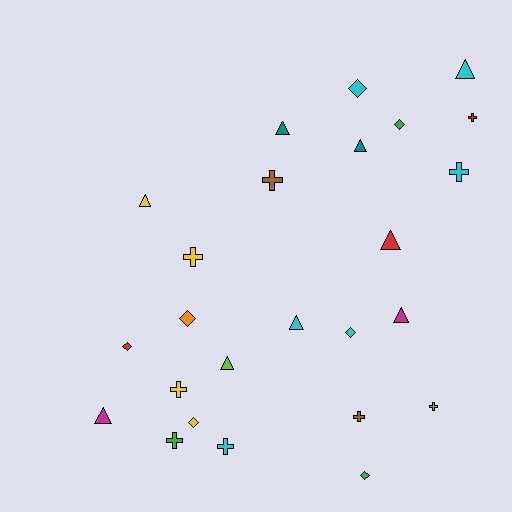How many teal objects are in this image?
There are 2 teal objects.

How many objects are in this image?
There are 25 objects.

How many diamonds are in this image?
There are 7 diamonds.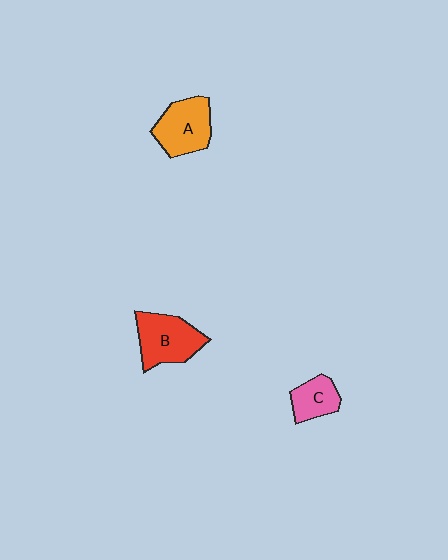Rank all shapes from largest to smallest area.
From largest to smallest: B (red), A (orange), C (pink).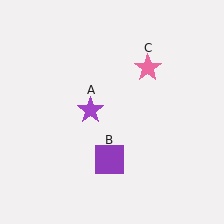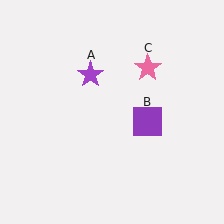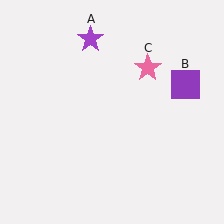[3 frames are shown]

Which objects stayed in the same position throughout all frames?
Pink star (object C) remained stationary.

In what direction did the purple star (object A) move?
The purple star (object A) moved up.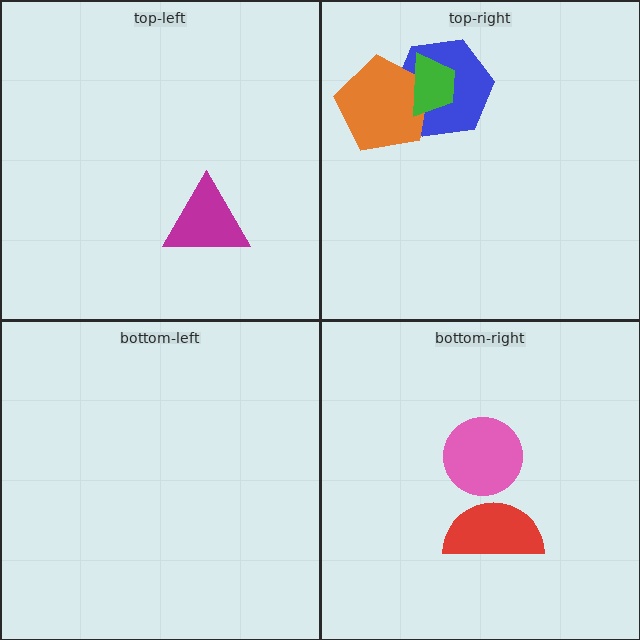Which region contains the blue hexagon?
The top-right region.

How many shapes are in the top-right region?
3.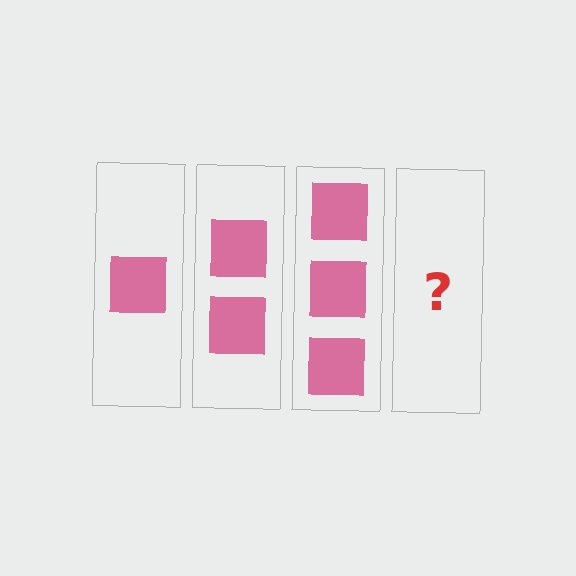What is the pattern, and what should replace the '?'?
The pattern is that each step adds one more square. The '?' should be 4 squares.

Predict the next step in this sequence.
The next step is 4 squares.